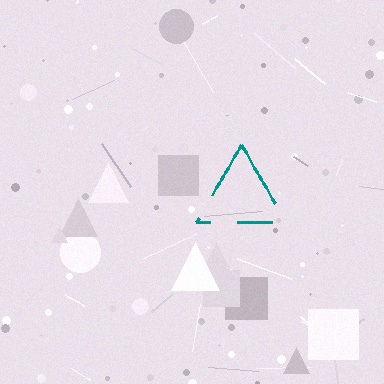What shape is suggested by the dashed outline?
The dashed outline suggests a triangle.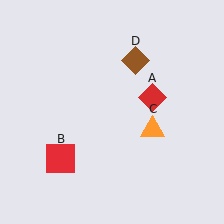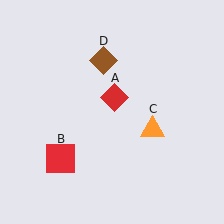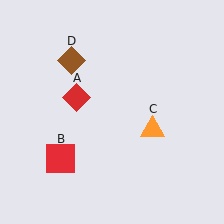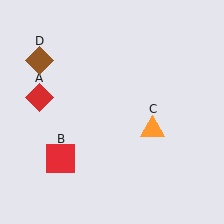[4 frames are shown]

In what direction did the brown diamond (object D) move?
The brown diamond (object D) moved left.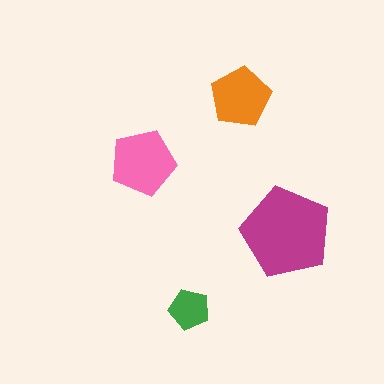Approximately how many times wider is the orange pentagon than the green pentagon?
About 1.5 times wider.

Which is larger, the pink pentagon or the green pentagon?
The pink one.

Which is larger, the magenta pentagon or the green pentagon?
The magenta one.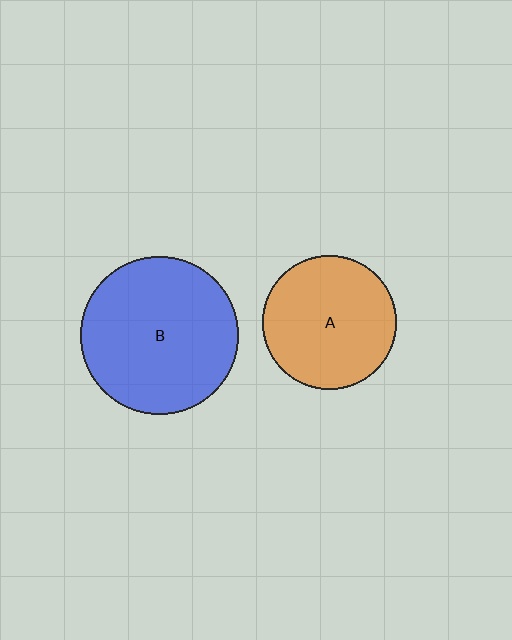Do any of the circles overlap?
No, none of the circles overlap.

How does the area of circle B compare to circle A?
Approximately 1.4 times.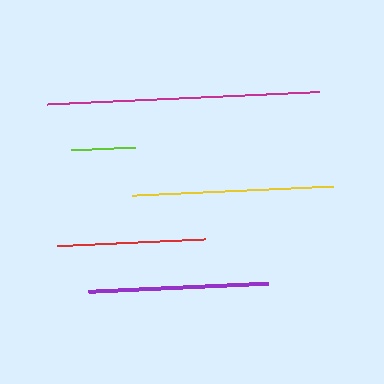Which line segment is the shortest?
The lime line is the shortest at approximately 65 pixels.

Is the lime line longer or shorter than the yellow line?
The yellow line is longer than the lime line.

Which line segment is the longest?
The magenta line is the longest at approximately 272 pixels.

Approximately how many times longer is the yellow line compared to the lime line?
The yellow line is approximately 3.1 times the length of the lime line.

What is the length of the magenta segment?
The magenta segment is approximately 272 pixels long.